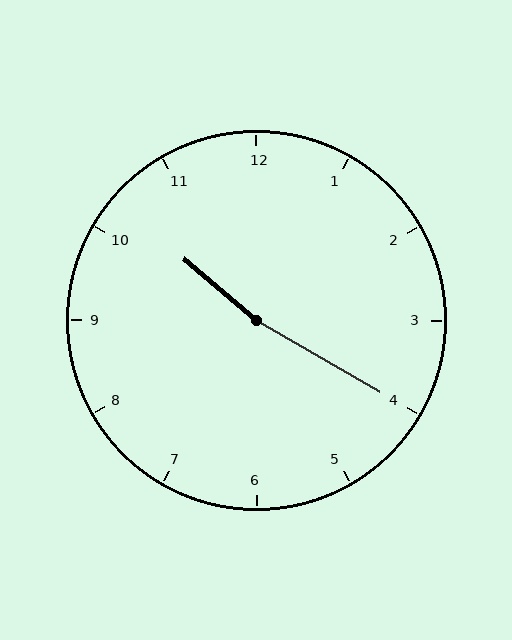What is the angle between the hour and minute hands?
Approximately 170 degrees.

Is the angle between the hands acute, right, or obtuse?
It is obtuse.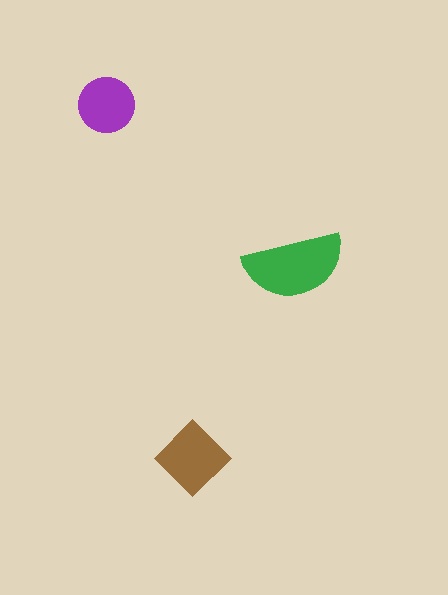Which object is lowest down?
The brown diamond is bottommost.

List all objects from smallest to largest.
The purple circle, the brown diamond, the green semicircle.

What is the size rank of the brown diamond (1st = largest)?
2nd.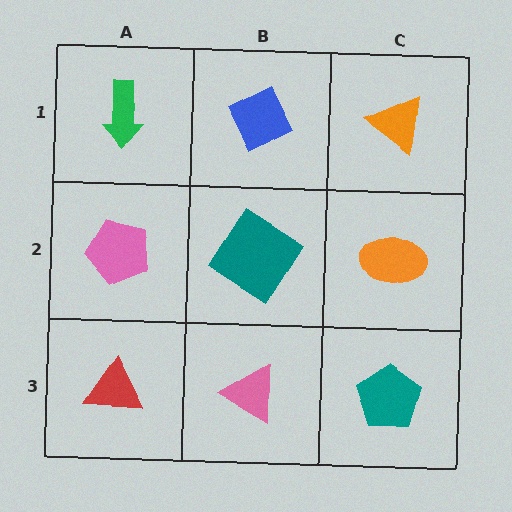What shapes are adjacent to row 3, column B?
A teal diamond (row 2, column B), a red triangle (row 3, column A), a teal pentagon (row 3, column C).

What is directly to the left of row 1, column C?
A blue diamond.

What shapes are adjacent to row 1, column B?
A teal diamond (row 2, column B), a green arrow (row 1, column A), an orange triangle (row 1, column C).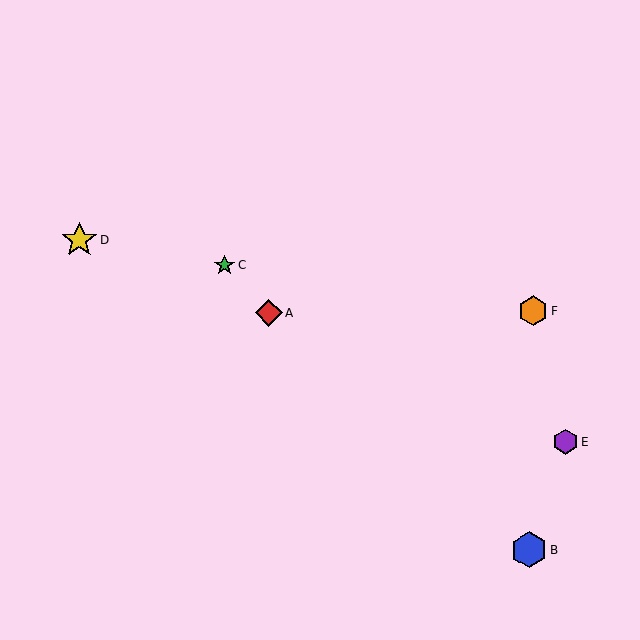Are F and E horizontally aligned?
No, F is at y≈311 and E is at y≈442.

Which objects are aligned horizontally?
Objects A, F are aligned horizontally.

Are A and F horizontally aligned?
Yes, both are at y≈313.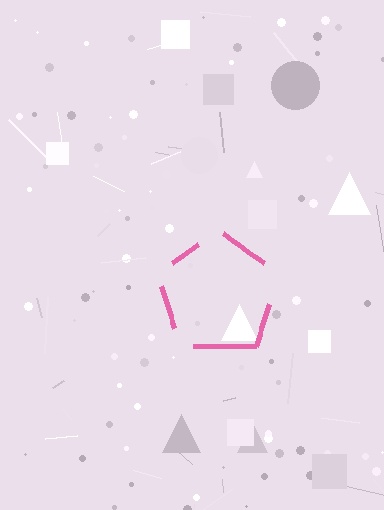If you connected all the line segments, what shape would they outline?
They would outline a pentagon.